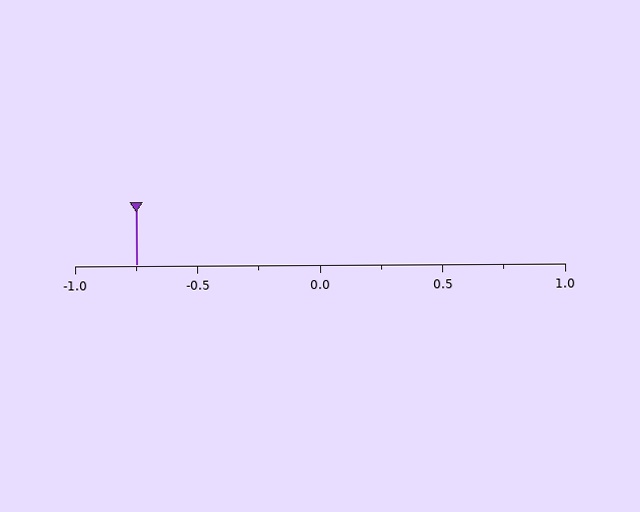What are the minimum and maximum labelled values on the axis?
The axis runs from -1.0 to 1.0.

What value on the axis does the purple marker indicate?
The marker indicates approximately -0.75.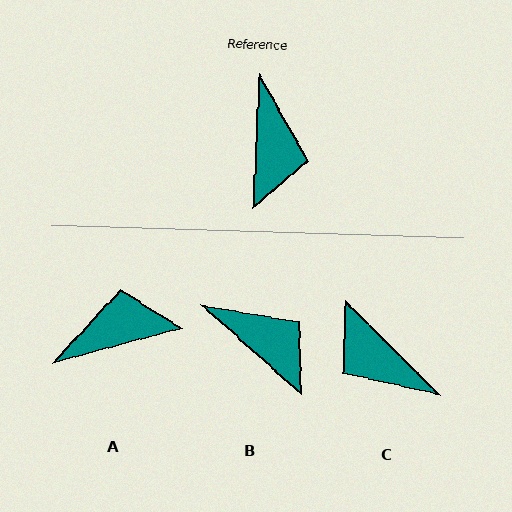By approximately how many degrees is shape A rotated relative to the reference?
Approximately 108 degrees counter-clockwise.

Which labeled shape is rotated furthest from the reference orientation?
C, about 132 degrees away.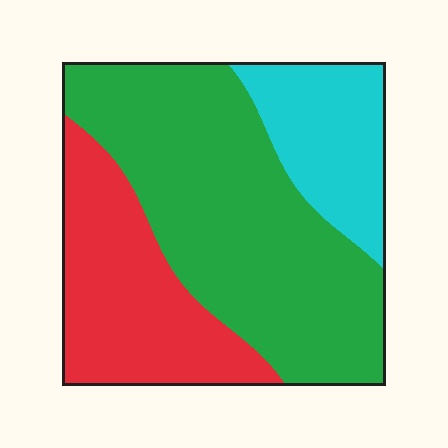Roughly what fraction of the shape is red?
Red takes up between a sixth and a third of the shape.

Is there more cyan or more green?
Green.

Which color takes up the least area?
Cyan, at roughly 20%.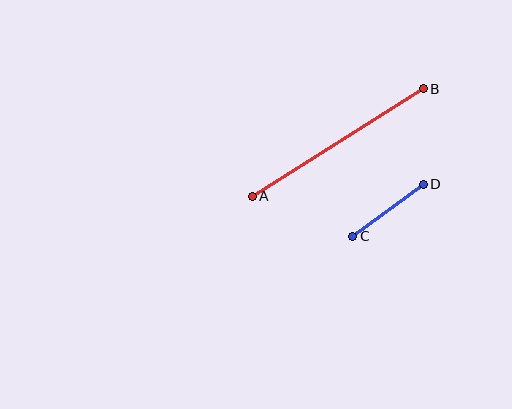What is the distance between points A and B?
The distance is approximately 202 pixels.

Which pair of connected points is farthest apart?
Points A and B are farthest apart.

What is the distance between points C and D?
The distance is approximately 87 pixels.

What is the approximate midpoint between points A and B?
The midpoint is at approximately (338, 142) pixels.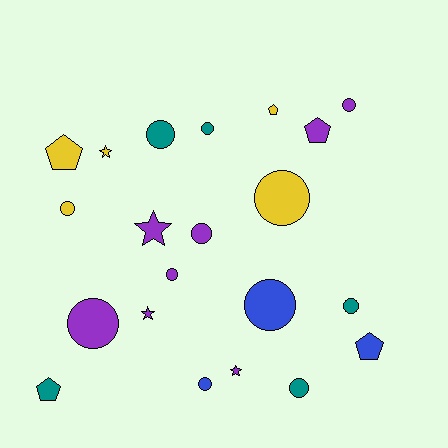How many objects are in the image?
There are 21 objects.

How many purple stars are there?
There are 3 purple stars.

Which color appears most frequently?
Purple, with 8 objects.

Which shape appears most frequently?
Circle, with 12 objects.